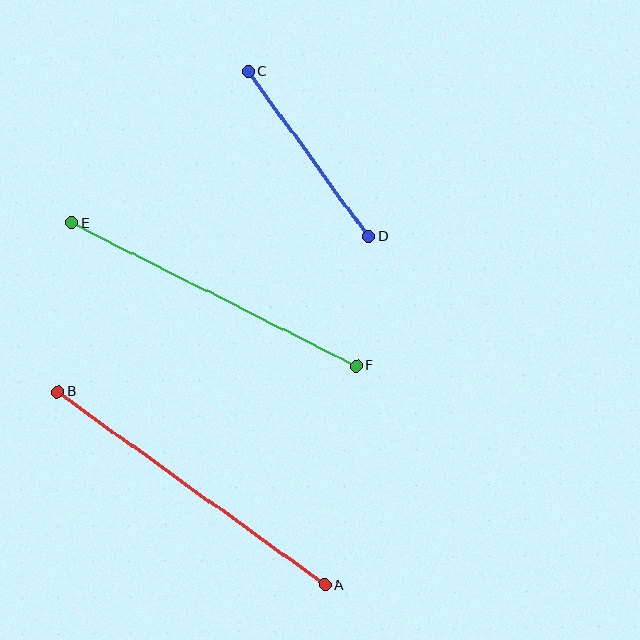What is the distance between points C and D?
The distance is approximately 205 pixels.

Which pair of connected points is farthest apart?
Points A and B are farthest apart.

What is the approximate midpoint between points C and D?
The midpoint is at approximately (308, 154) pixels.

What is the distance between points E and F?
The distance is approximately 318 pixels.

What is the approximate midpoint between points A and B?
The midpoint is at approximately (191, 488) pixels.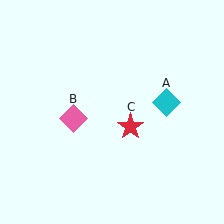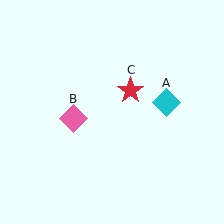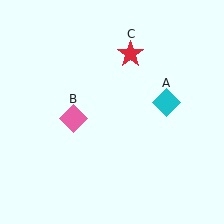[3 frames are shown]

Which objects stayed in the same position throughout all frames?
Cyan diamond (object A) and pink diamond (object B) remained stationary.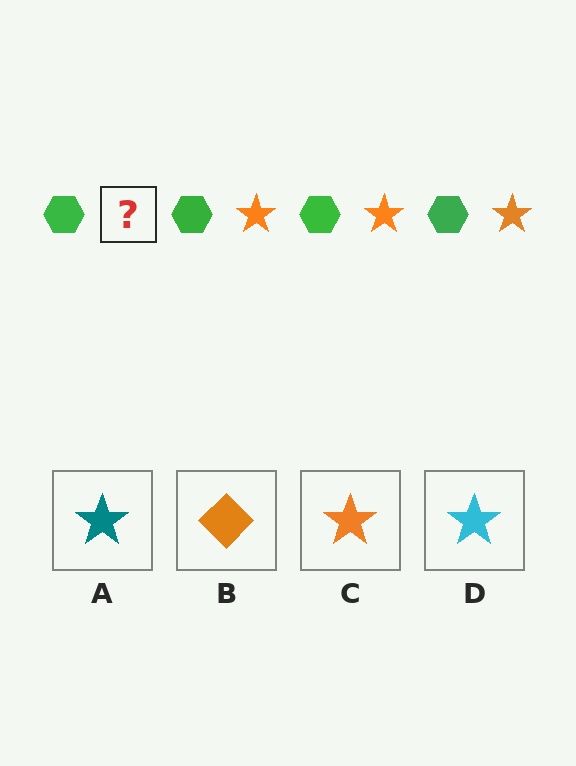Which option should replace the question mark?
Option C.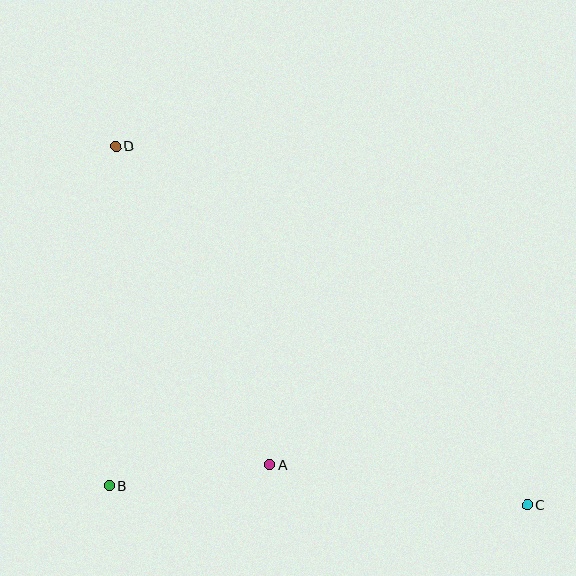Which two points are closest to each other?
Points A and B are closest to each other.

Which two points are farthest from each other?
Points C and D are farthest from each other.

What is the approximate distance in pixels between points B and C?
The distance between B and C is approximately 418 pixels.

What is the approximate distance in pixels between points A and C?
The distance between A and C is approximately 261 pixels.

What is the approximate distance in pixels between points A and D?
The distance between A and D is approximately 354 pixels.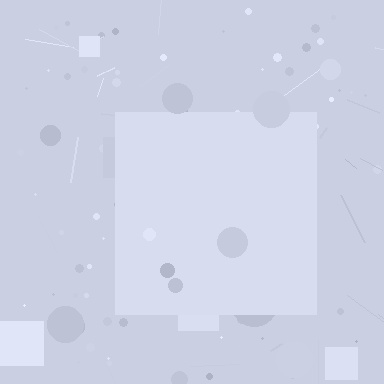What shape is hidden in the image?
A square is hidden in the image.